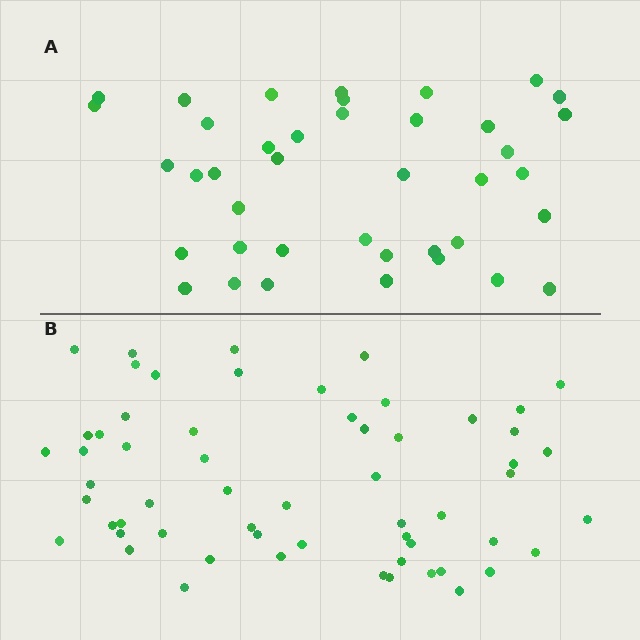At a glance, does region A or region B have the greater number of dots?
Region B (the bottom region) has more dots.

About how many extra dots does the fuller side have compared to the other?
Region B has approximately 20 more dots than region A.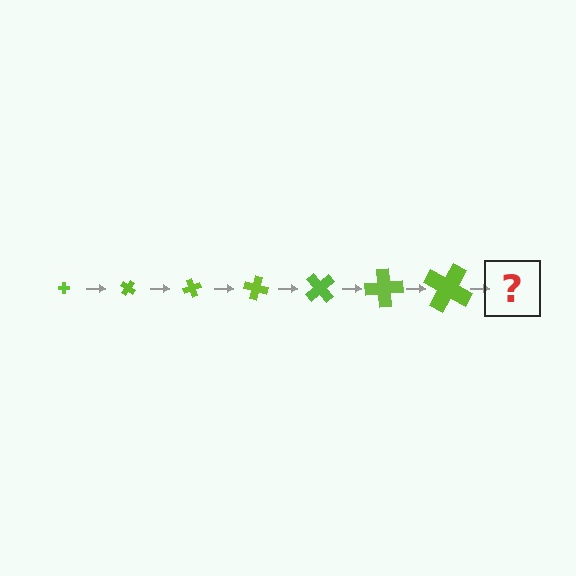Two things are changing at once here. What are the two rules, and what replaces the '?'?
The two rules are that the cross grows larger each step and it rotates 35 degrees each step. The '?' should be a cross, larger than the previous one and rotated 245 degrees from the start.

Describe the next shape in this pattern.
It should be a cross, larger than the previous one and rotated 245 degrees from the start.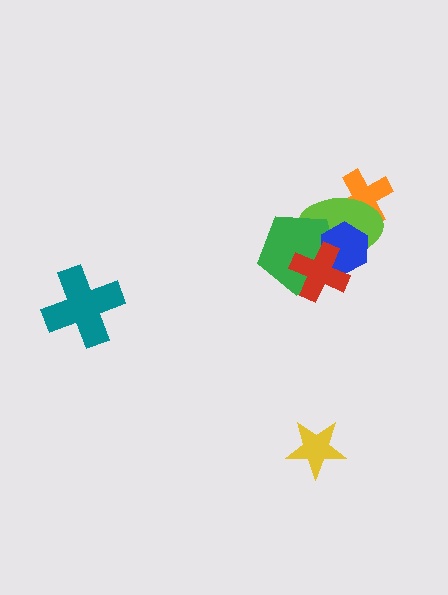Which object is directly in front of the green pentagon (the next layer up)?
The blue hexagon is directly in front of the green pentagon.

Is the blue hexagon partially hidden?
Yes, it is partially covered by another shape.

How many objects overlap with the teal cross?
0 objects overlap with the teal cross.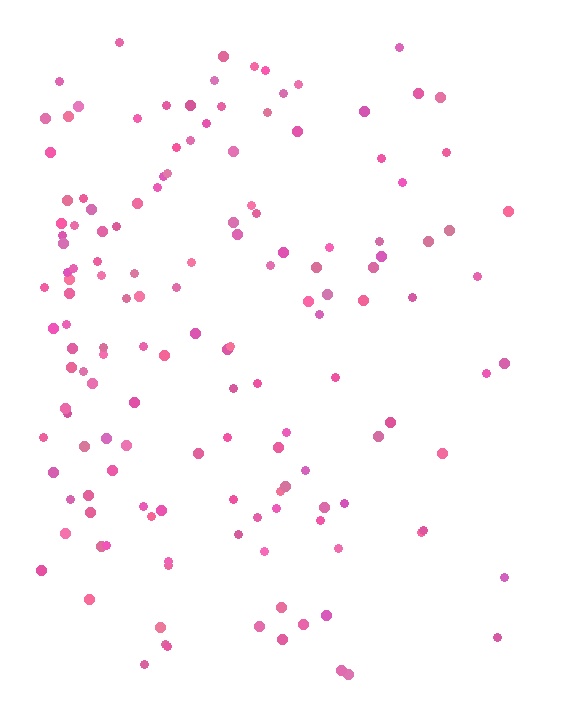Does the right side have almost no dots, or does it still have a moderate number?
Still a moderate number, just noticeably fewer than the left.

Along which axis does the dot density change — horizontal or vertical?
Horizontal.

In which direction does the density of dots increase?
From right to left, with the left side densest.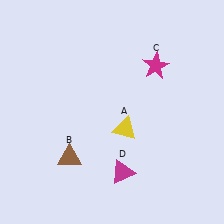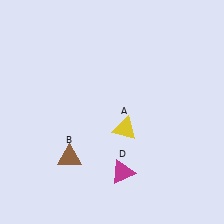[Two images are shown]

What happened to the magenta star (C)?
The magenta star (C) was removed in Image 2. It was in the top-right area of Image 1.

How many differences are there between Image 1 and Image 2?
There is 1 difference between the two images.